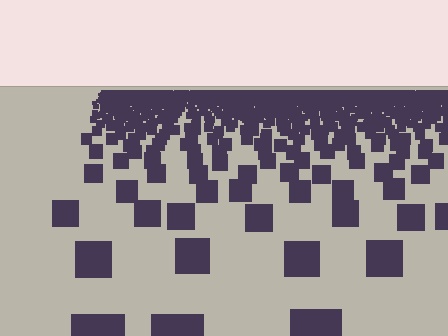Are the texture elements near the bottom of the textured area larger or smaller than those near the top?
Larger. Near the bottom, elements are closer to the viewer and appear at a bigger on-screen size.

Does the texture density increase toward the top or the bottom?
Density increases toward the top.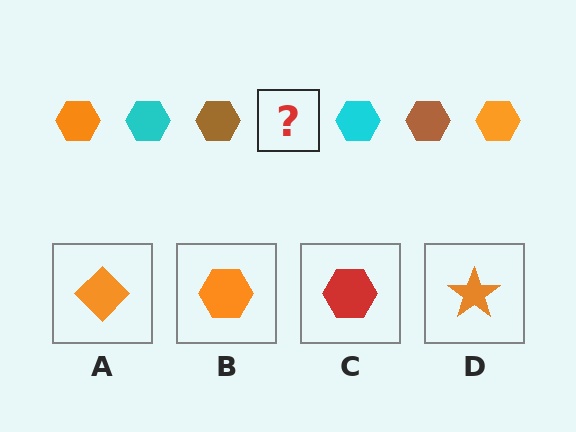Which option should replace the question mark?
Option B.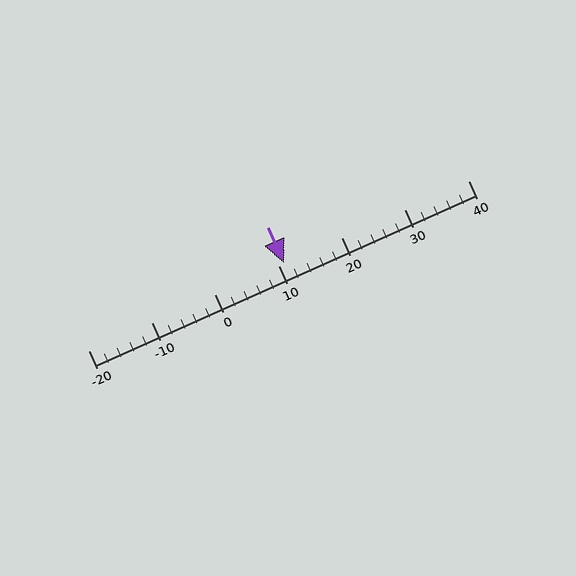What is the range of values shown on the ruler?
The ruler shows values from -20 to 40.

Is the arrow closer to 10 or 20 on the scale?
The arrow is closer to 10.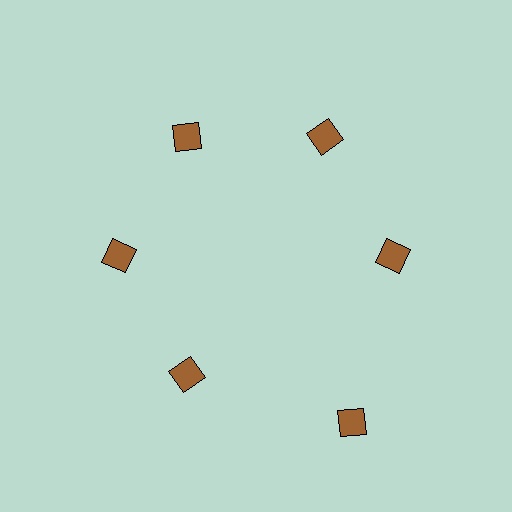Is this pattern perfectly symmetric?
No. The 6 brown squares are arranged in a ring, but one element near the 5 o'clock position is pushed outward from the center, breaking the 6-fold rotational symmetry.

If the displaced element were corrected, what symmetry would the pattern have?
It would have 6-fold rotational symmetry — the pattern would map onto itself every 60 degrees.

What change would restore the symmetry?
The symmetry would be restored by moving it inward, back onto the ring so that all 6 squares sit at equal angles and equal distance from the center.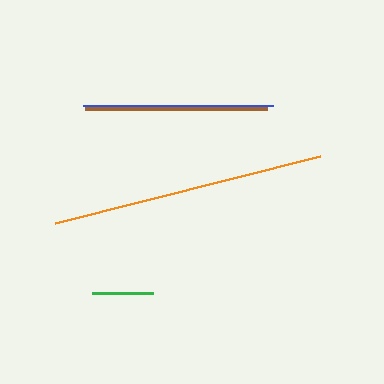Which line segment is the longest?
The orange line is the longest at approximately 273 pixels.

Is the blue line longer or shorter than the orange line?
The orange line is longer than the blue line.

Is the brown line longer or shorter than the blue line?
The blue line is longer than the brown line.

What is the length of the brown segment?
The brown segment is approximately 182 pixels long.